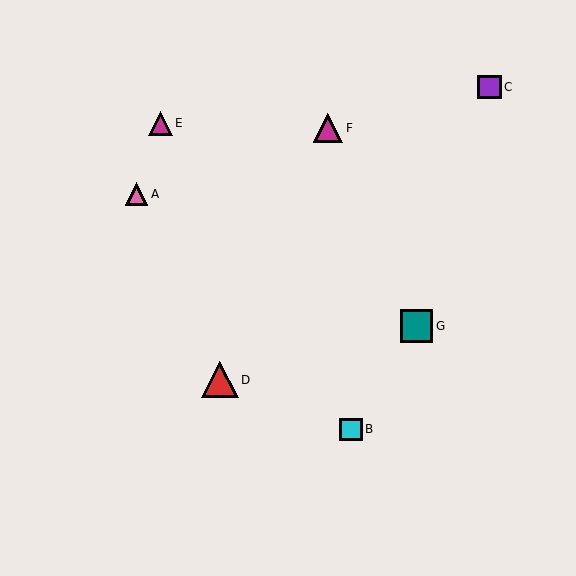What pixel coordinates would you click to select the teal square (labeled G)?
Click at (417, 326) to select the teal square G.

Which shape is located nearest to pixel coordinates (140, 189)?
The pink triangle (labeled A) at (137, 194) is nearest to that location.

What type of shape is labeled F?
Shape F is a magenta triangle.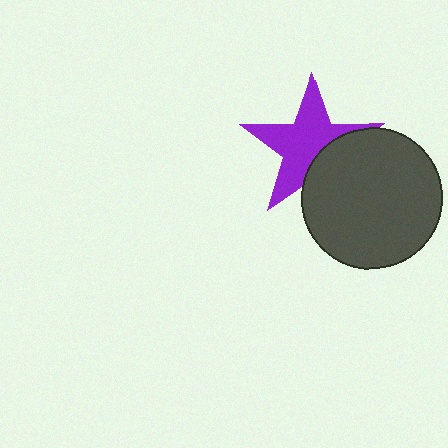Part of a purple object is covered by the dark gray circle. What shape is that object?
It is a star.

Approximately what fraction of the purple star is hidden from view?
Roughly 33% of the purple star is hidden behind the dark gray circle.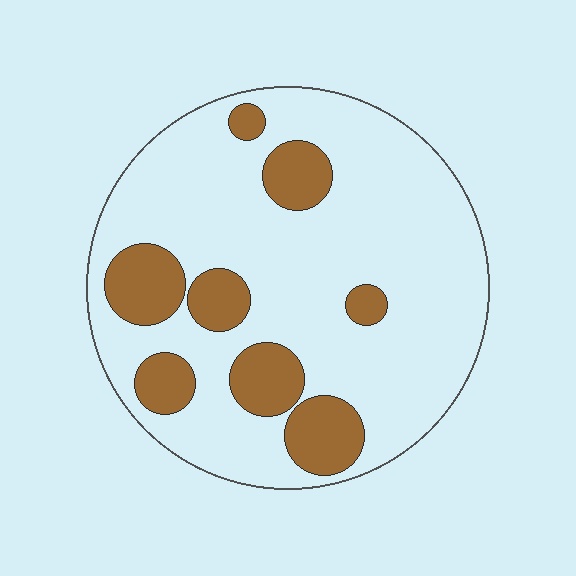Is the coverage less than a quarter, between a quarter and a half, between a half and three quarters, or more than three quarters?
Less than a quarter.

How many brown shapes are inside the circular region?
8.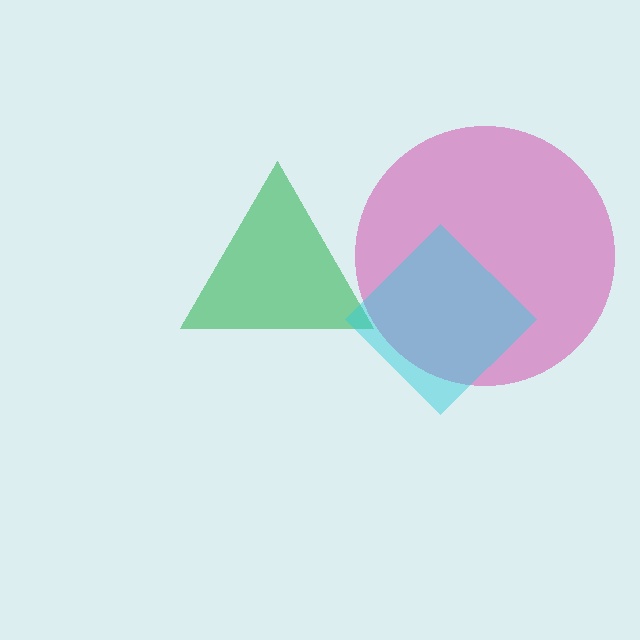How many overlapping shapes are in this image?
There are 3 overlapping shapes in the image.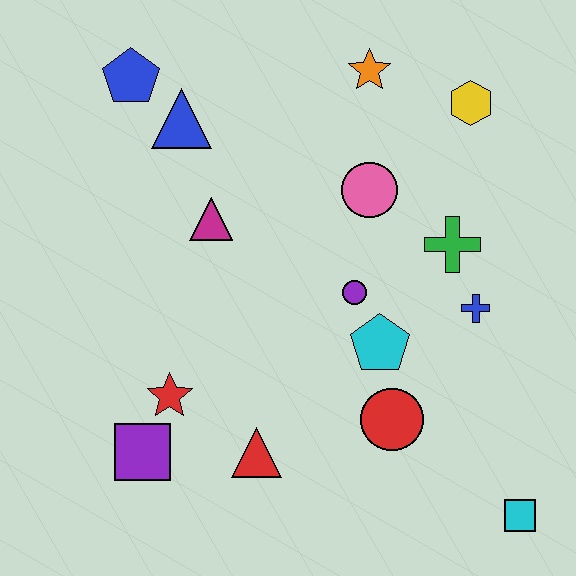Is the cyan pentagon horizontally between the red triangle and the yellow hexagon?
Yes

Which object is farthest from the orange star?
The cyan square is farthest from the orange star.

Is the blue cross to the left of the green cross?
No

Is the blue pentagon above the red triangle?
Yes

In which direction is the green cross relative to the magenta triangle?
The green cross is to the right of the magenta triangle.